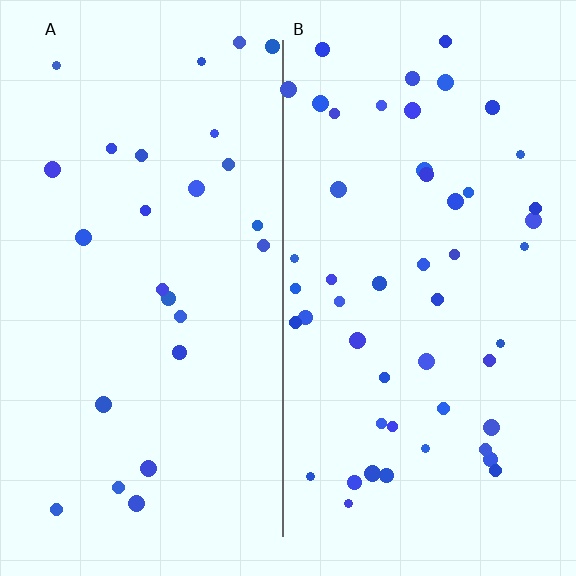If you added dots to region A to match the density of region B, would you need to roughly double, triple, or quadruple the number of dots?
Approximately double.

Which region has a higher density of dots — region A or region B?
B (the right).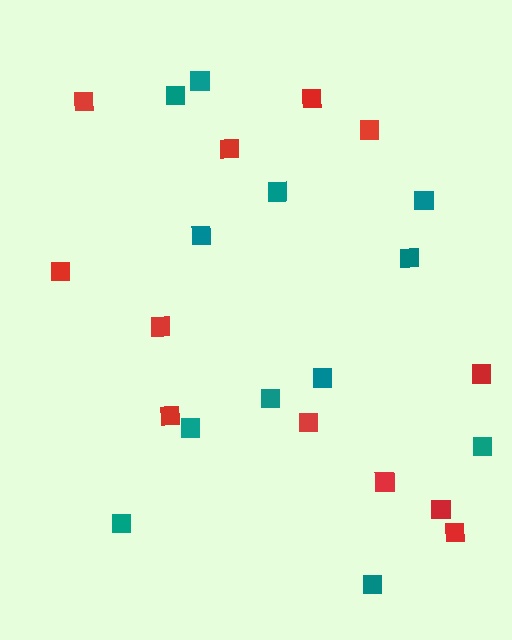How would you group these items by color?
There are 2 groups: one group of red squares (12) and one group of teal squares (12).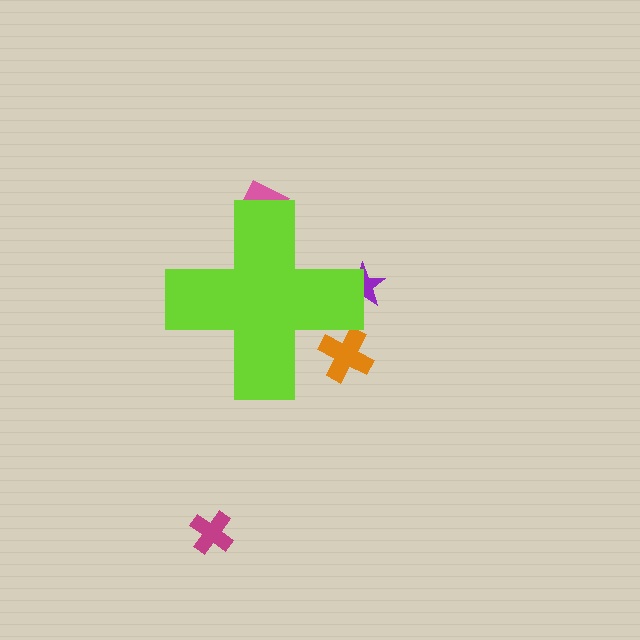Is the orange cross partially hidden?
Yes, the orange cross is partially hidden behind the lime cross.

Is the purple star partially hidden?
Yes, the purple star is partially hidden behind the lime cross.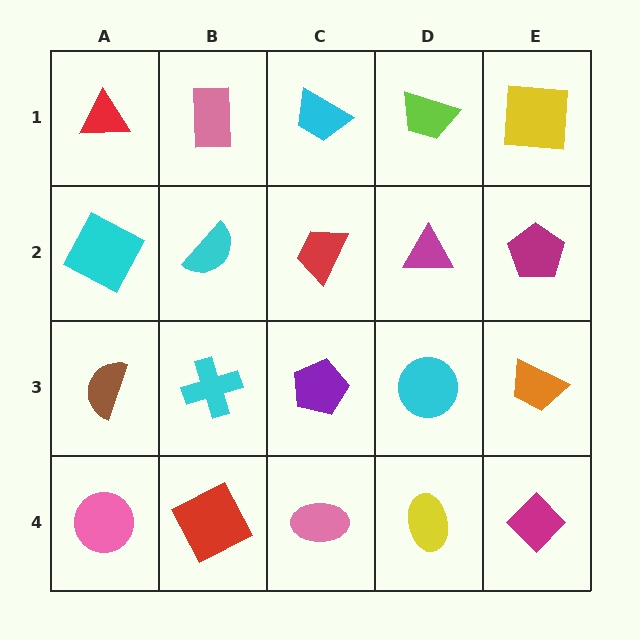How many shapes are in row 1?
5 shapes.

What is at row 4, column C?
A pink ellipse.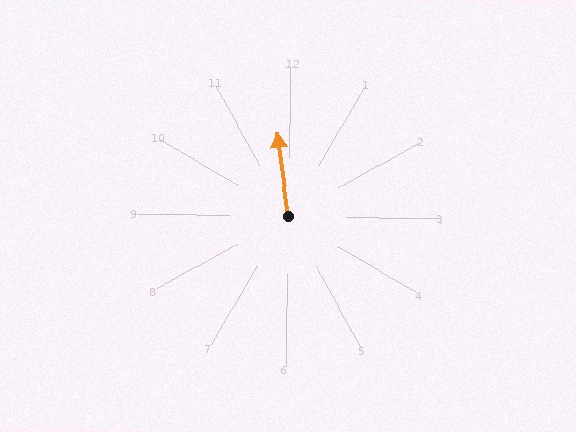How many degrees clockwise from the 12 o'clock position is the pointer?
Approximately 352 degrees.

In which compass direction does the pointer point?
North.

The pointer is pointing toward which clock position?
Roughly 12 o'clock.